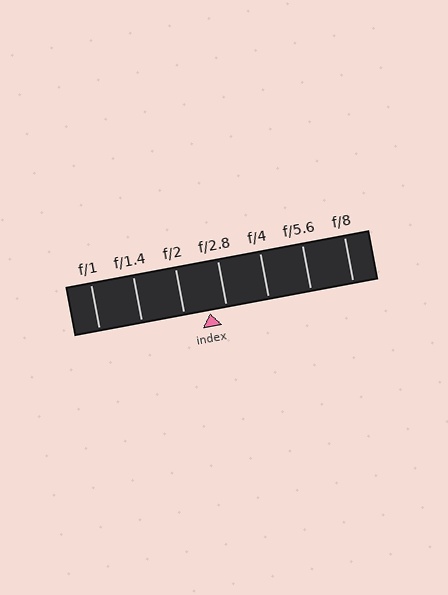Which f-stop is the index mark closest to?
The index mark is closest to f/2.8.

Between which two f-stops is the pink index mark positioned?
The index mark is between f/2 and f/2.8.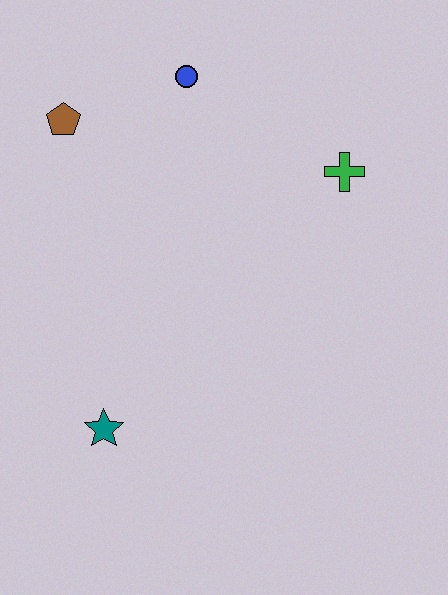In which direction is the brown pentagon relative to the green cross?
The brown pentagon is to the left of the green cross.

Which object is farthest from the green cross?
The teal star is farthest from the green cross.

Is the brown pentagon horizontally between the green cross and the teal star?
No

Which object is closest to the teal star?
The brown pentagon is closest to the teal star.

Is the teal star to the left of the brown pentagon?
No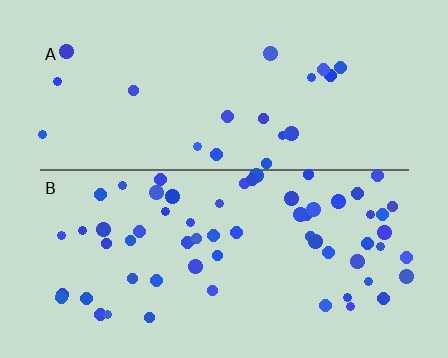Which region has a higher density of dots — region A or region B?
B (the bottom).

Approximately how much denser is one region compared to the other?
Approximately 3.1× — region B over region A.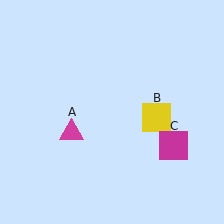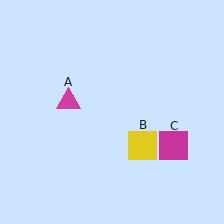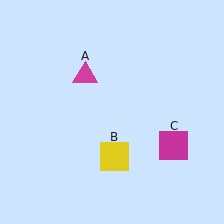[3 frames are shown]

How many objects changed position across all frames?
2 objects changed position: magenta triangle (object A), yellow square (object B).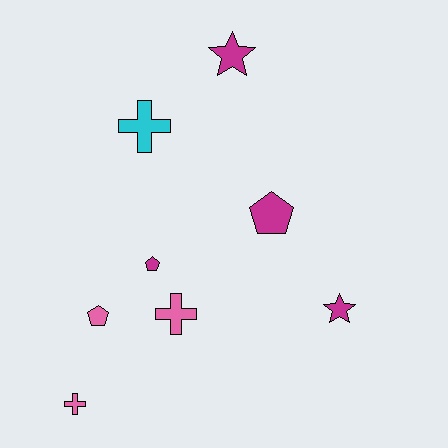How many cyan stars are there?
There are no cyan stars.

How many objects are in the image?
There are 8 objects.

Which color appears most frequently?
Magenta, with 4 objects.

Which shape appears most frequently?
Cross, with 3 objects.